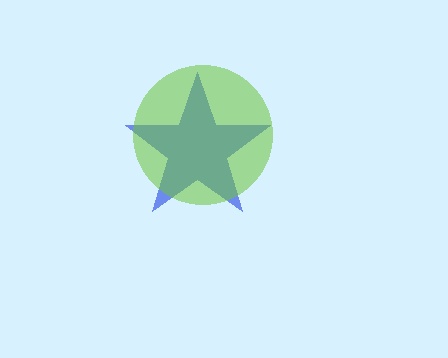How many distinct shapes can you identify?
There are 2 distinct shapes: a blue star, a lime circle.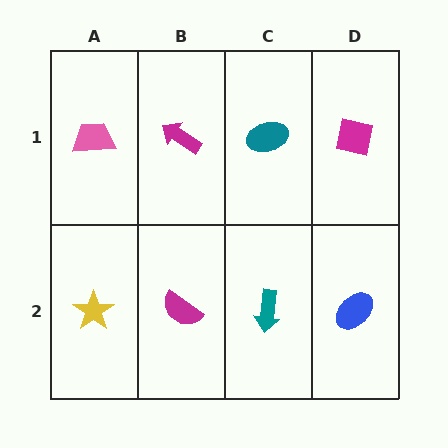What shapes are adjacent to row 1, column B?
A magenta semicircle (row 2, column B), a pink trapezoid (row 1, column A), a teal ellipse (row 1, column C).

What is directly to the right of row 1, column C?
A magenta square.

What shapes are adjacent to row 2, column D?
A magenta square (row 1, column D), a teal arrow (row 2, column C).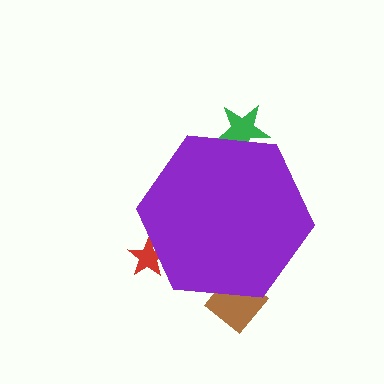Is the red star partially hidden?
Yes, the red star is partially hidden behind the purple hexagon.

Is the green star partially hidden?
Yes, the green star is partially hidden behind the purple hexagon.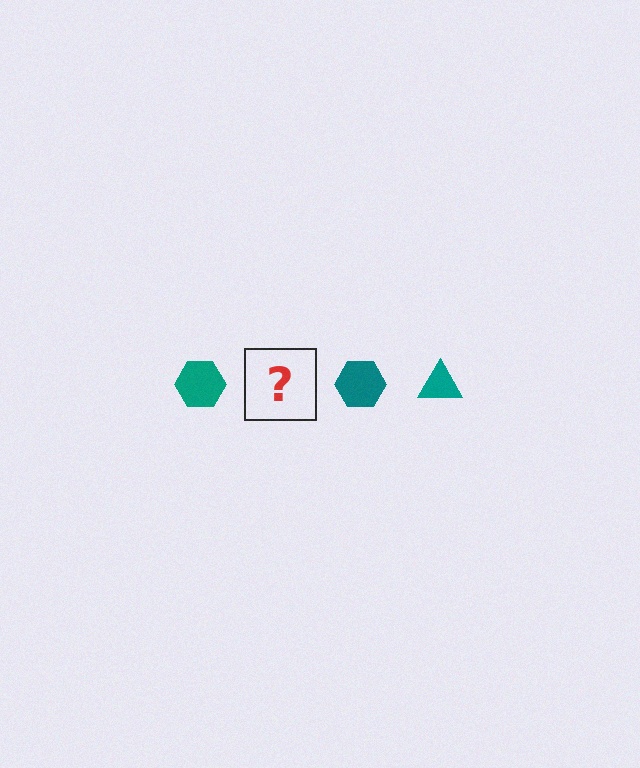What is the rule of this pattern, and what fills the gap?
The rule is that the pattern cycles through hexagon, triangle shapes in teal. The gap should be filled with a teal triangle.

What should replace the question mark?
The question mark should be replaced with a teal triangle.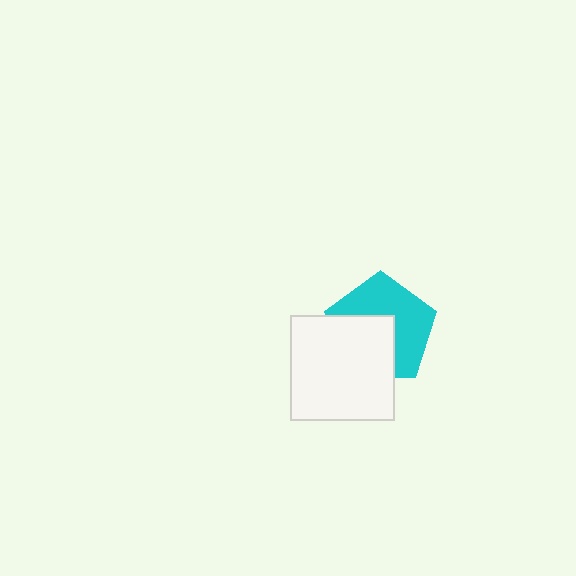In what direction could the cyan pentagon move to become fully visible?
The cyan pentagon could move toward the upper-right. That would shift it out from behind the white square entirely.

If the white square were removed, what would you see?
You would see the complete cyan pentagon.